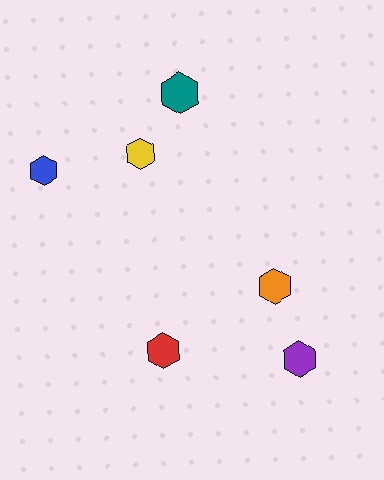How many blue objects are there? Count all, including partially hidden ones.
There is 1 blue object.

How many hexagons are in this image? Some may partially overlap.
There are 6 hexagons.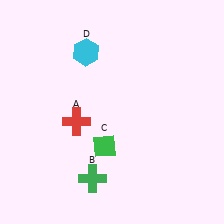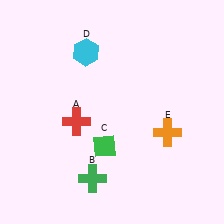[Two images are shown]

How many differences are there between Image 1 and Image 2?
There is 1 difference between the two images.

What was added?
An orange cross (E) was added in Image 2.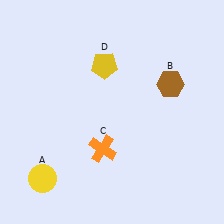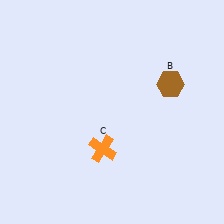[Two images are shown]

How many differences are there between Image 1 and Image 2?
There are 2 differences between the two images.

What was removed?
The yellow circle (A), the yellow pentagon (D) were removed in Image 2.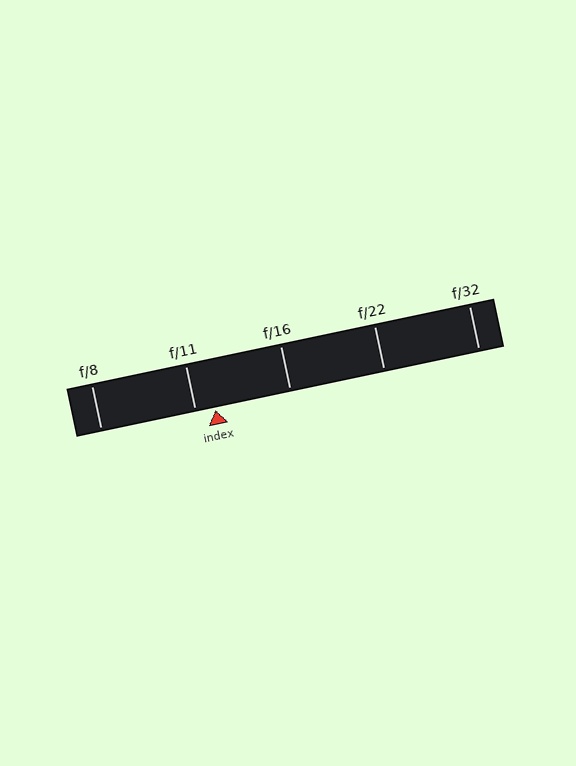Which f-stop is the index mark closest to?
The index mark is closest to f/11.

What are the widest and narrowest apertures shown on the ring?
The widest aperture shown is f/8 and the narrowest is f/32.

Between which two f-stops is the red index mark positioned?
The index mark is between f/11 and f/16.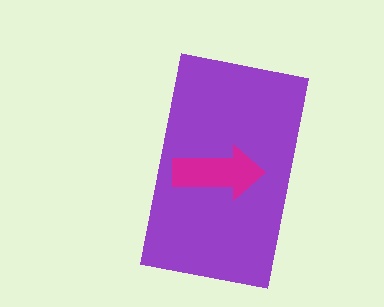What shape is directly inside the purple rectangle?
The magenta arrow.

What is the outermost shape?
The purple rectangle.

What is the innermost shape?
The magenta arrow.